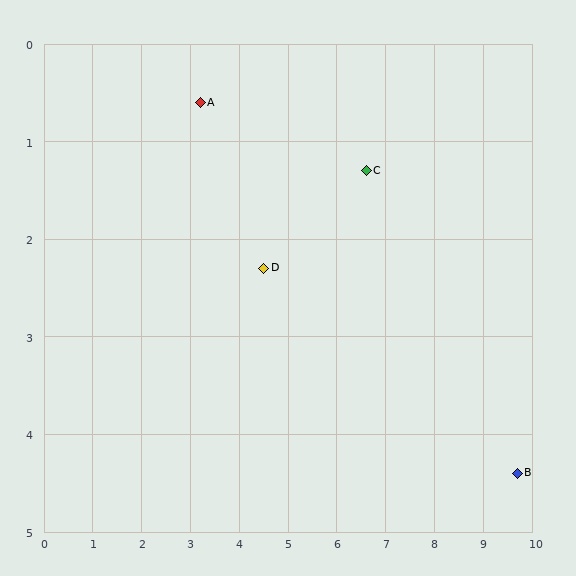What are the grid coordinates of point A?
Point A is at approximately (3.2, 0.6).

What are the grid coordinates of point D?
Point D is at approximately (4.5, 2.3).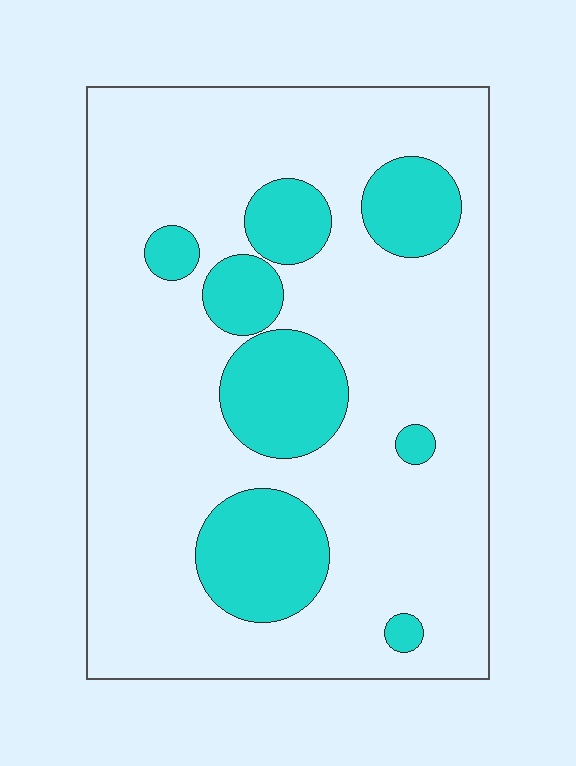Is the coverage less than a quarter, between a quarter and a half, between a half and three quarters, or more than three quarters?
Less than a quarter.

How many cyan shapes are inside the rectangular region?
8.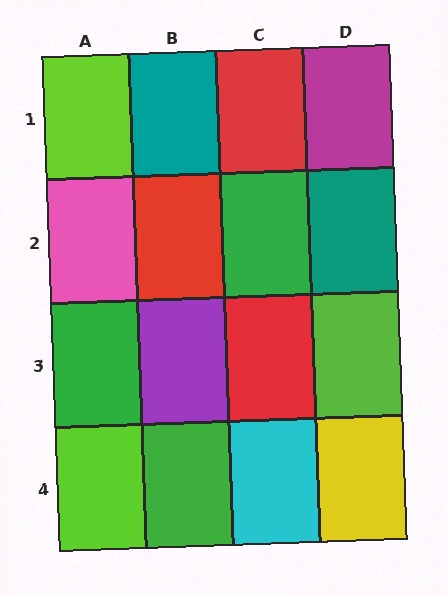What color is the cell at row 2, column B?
Red.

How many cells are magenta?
1 cell is magenta.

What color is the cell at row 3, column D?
Lime.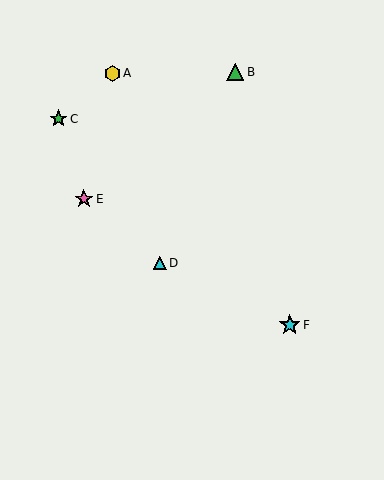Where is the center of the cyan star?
The center of the cyan star is at (290, 325).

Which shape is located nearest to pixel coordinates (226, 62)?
The green triangle (labeled B) at (235, 72) is nearest to that location.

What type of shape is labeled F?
Shape F is a cyan star.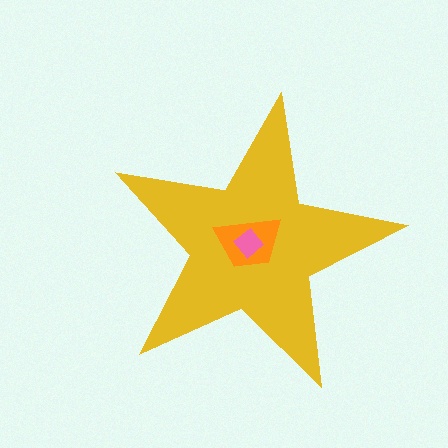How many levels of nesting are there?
3.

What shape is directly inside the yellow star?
The orange trapezoid.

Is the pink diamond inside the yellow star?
Yes.